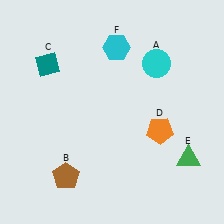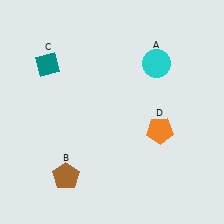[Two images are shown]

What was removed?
The green triangle (E), the cyan hexagon (F) were removed in Image 2.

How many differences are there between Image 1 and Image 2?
There are 2 differences between the two images.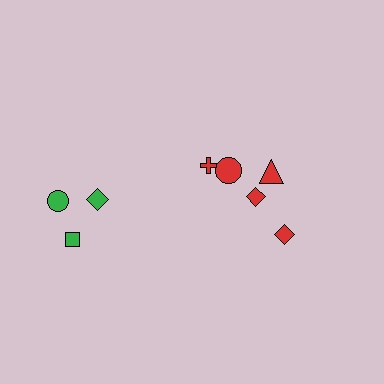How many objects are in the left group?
There are 3 objects.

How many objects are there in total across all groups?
There are 8 objects.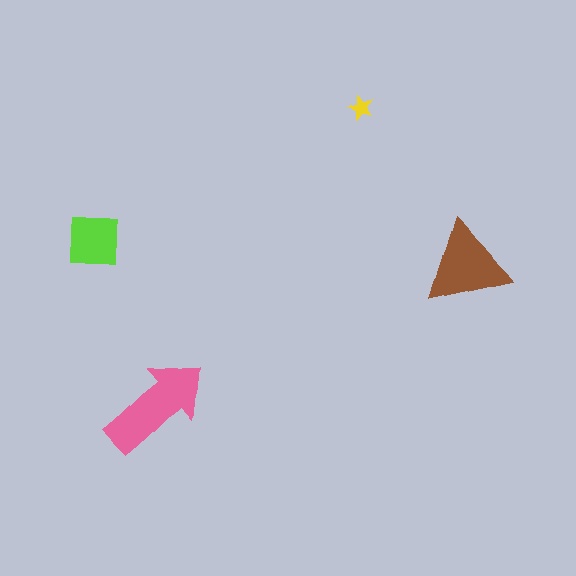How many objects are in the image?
There are 4 objects in the image.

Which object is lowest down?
The pink arrow is bottommost.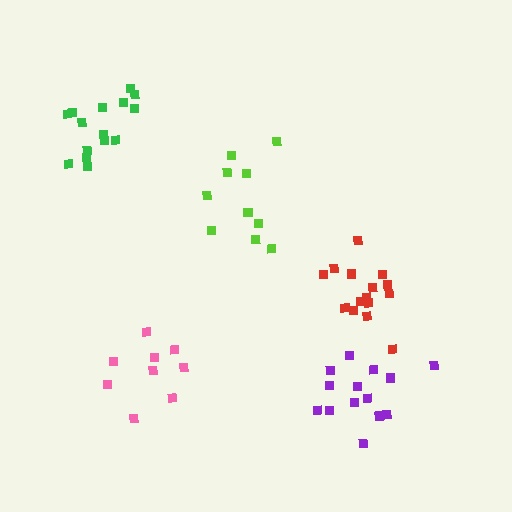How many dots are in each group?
Group 1: 10 dots, Group 2: 15 dots, Group 3: 15 dots, Group 4: 9 dots, Group 5: 15 dots (64 total).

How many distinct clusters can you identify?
There are 5 distinct clusters.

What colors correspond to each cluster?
The clusters are colored: lime, red, green, pink, purple.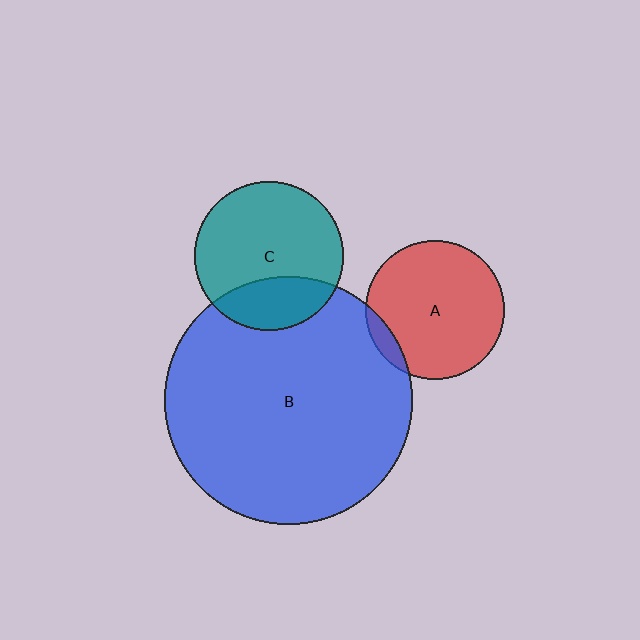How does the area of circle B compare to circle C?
Approximately 2.8 times.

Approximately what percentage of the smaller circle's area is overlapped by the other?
Approximately 10%.